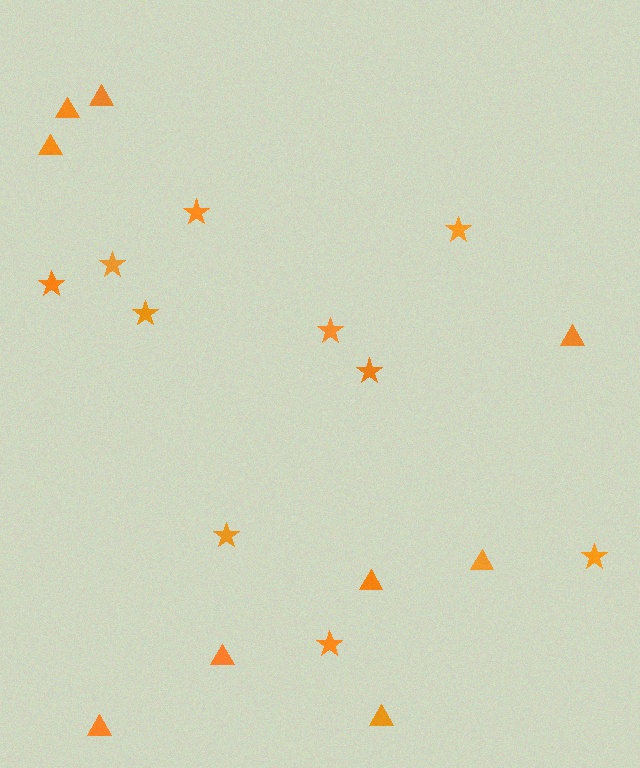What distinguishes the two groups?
There are 2 groups: one group of triangles (9) and one group of stars (10).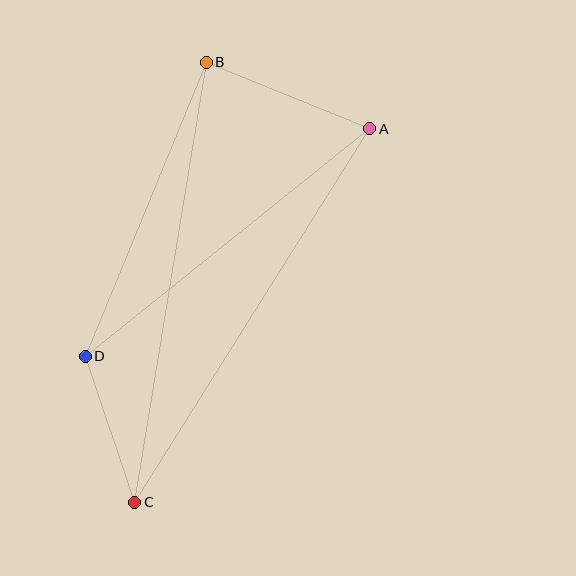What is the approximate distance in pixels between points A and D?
The distance between A and D is approximately 364 pixels.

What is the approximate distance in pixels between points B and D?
The distance between B and D is approximately 318 pixels.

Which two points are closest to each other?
Points C and D are closest to each other.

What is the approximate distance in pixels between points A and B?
The distance between A and B is approximately 177 pixels.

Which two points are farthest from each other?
Points B and C are farthest from each other.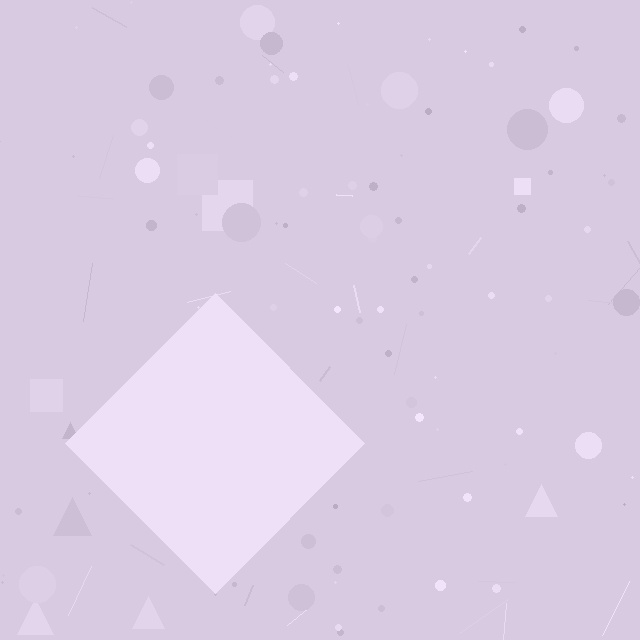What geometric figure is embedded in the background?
A diamond is embedded in the background.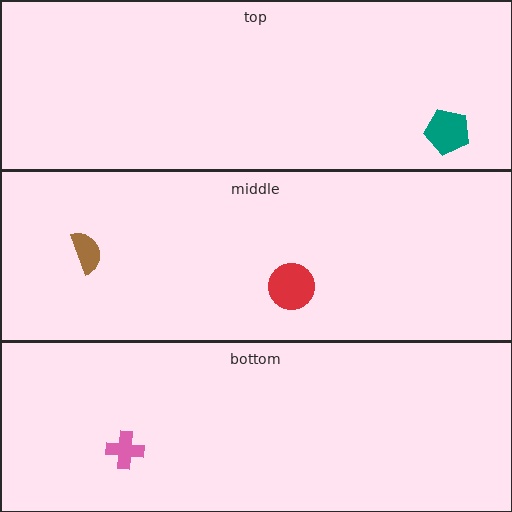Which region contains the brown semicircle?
The middle region.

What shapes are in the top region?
The teal pentagon.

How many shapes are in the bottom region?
1.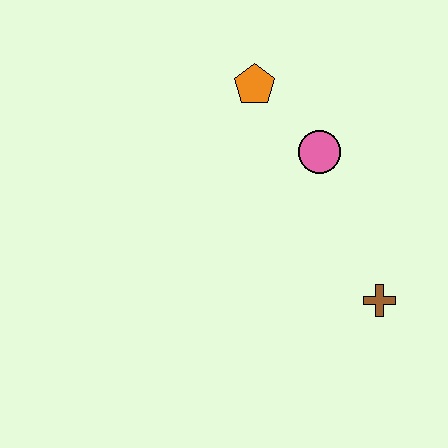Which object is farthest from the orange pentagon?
The brown cross is farthest from the orange pentagon.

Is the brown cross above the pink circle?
No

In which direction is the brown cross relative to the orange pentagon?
The brown cross is below the orange pentagon.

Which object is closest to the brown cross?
The pink circle is closest to the brown cross.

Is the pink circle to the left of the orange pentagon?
No